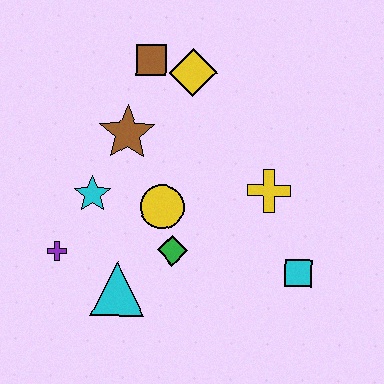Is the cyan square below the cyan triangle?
No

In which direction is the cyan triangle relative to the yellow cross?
The cyan triangle is to the left of the yellow cross.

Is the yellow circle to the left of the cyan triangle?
No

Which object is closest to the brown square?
The yellow diamond is closest to the brown square.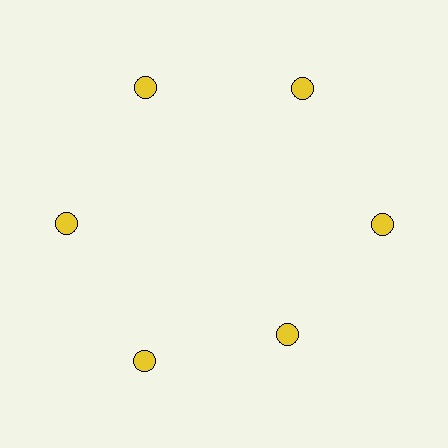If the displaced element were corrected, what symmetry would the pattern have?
It would have 6-fold rotational symmetry — the pattern would map onto itself every 60 degrees.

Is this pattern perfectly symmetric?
No. The 6 yellow circles are arranged in a ring, but one element near the 5 o'clock position is pulled inward toward the center, breaking the 6-fold rotational symmetry.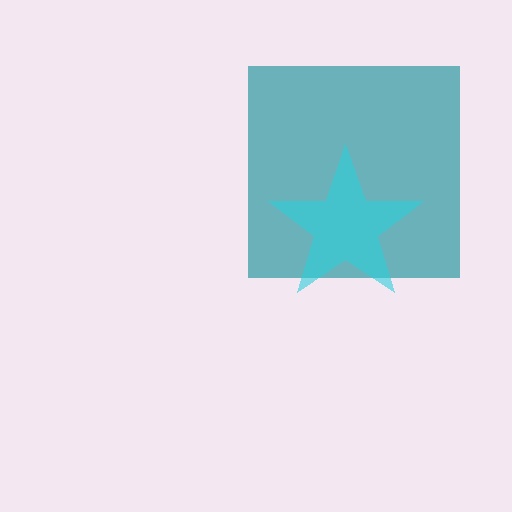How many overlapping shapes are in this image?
There are 2 overlapping shapes in the image.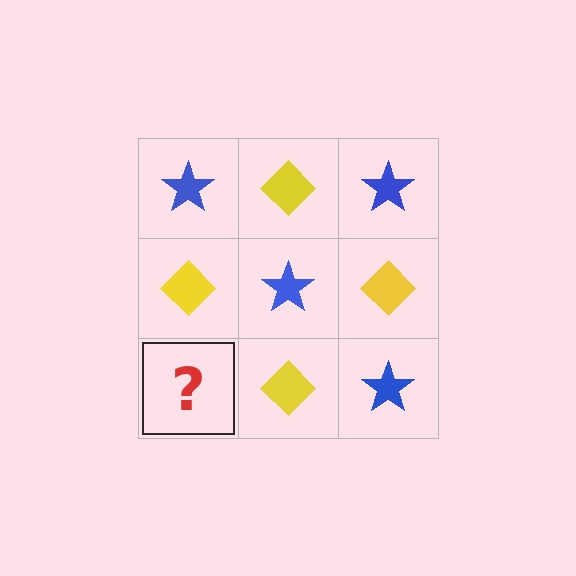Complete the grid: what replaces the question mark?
The question mark should be replaced with a blue star.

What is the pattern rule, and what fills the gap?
The rule is that it alternates blue star and yellow diamond in a checkerboard pattern. The gap should be filled with a blue star.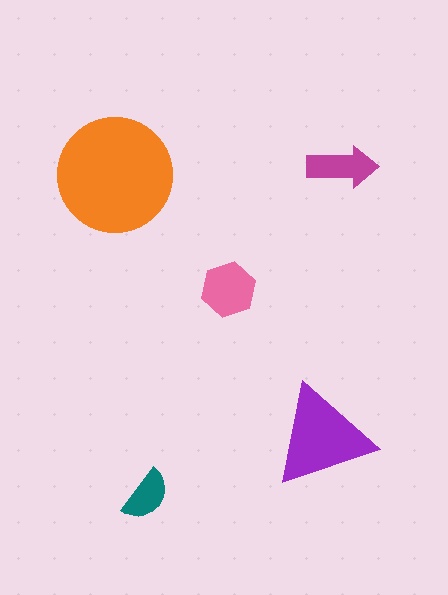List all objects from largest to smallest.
The orange circle, the purple triangle, the pink hexagon, the magenta arrow, the teal semicircle.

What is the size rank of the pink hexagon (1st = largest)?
3rd.